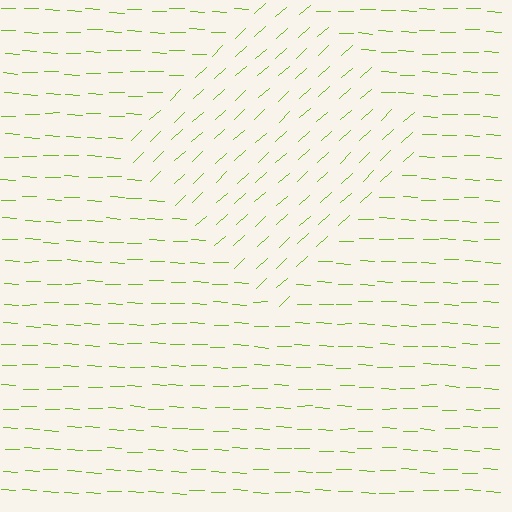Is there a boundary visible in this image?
Yes, there is a texture boundary formed by a change in line orientation.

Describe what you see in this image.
The image is filled with small lime line segments. A diamond region in the image has lines oriented differently from the surrounding lines, creating a visible texture boundary.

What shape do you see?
I see a diamond.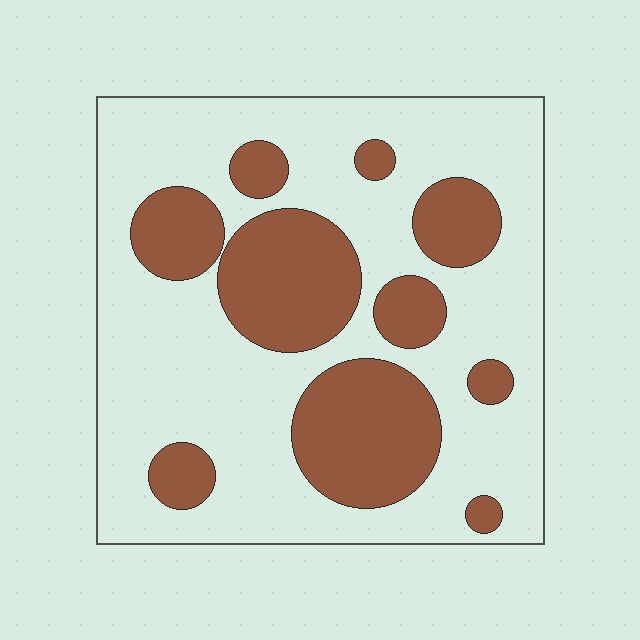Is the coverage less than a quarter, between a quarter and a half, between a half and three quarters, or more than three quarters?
Between a quarter and a half.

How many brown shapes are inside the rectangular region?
10.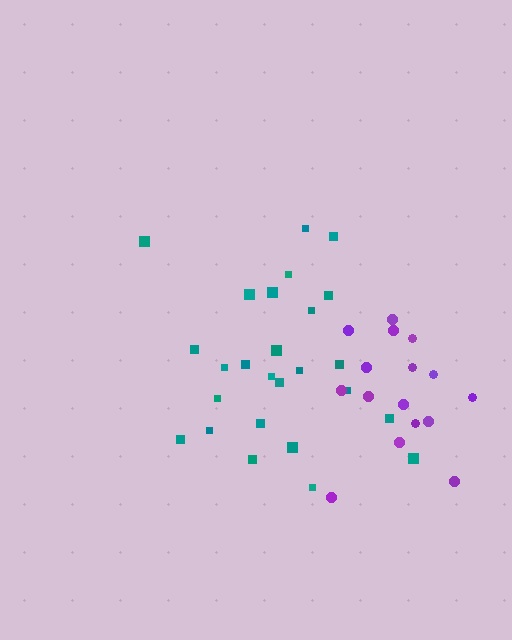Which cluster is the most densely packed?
Purple.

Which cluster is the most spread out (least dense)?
Teal.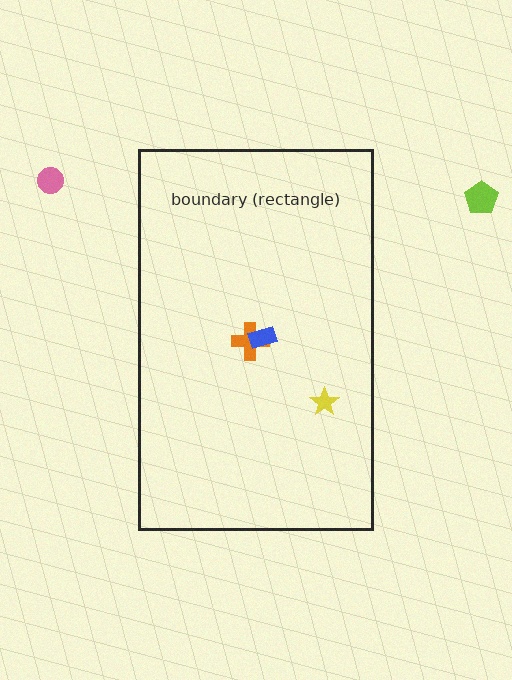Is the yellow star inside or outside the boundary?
Inside.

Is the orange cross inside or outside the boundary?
Inside.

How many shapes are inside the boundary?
3 inside, 2 outside.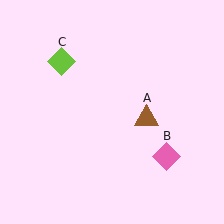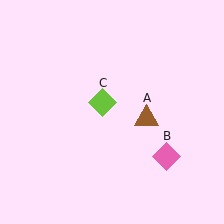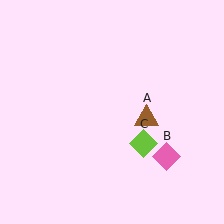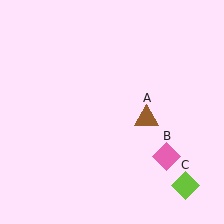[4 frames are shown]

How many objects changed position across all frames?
1 object changed position: lime diamond (object C).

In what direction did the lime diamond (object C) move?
The lime diamond (object C) moved down and to the right.